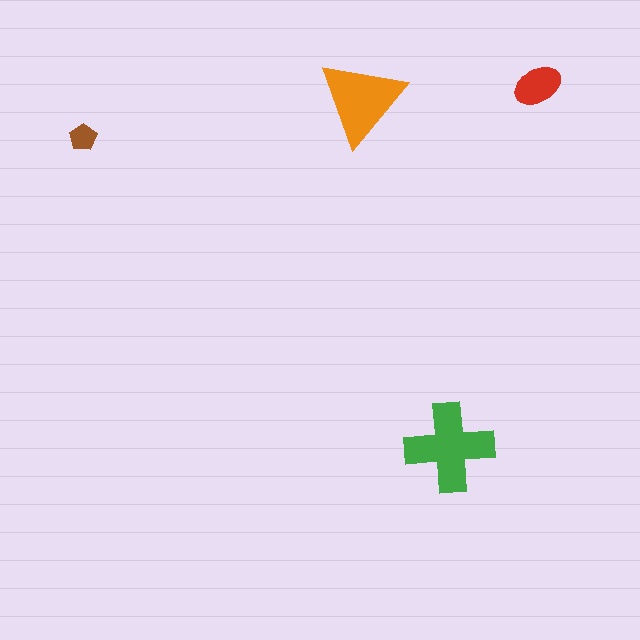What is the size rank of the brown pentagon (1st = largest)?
4th.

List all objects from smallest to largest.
The brown pentagon, the red ellipse, the orange triangle, the green cross.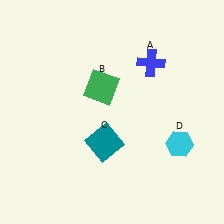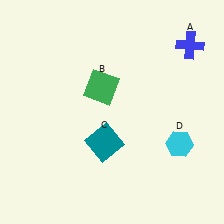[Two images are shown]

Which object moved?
The blue cross (A) moved right.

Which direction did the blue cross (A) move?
The blue cross (A) moved right.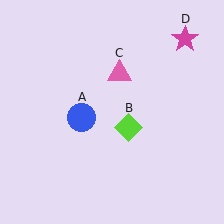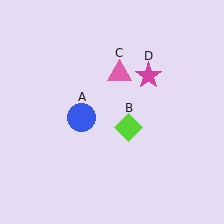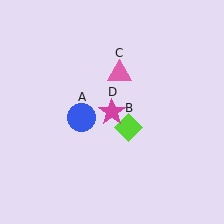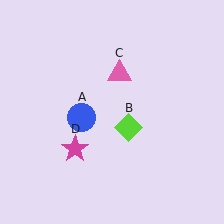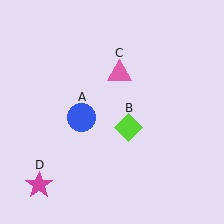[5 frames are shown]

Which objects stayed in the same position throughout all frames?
Blue circle (object A) and lime diamond (object B) and pink triangle (object C) remained stationary.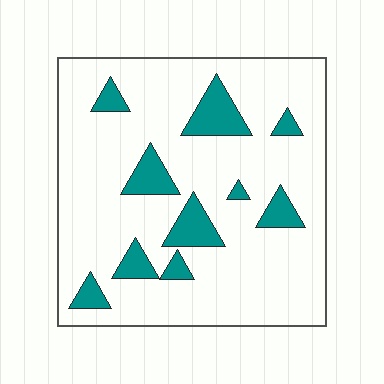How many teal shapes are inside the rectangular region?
10.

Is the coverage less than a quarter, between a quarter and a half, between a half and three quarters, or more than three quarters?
Less than a quarter.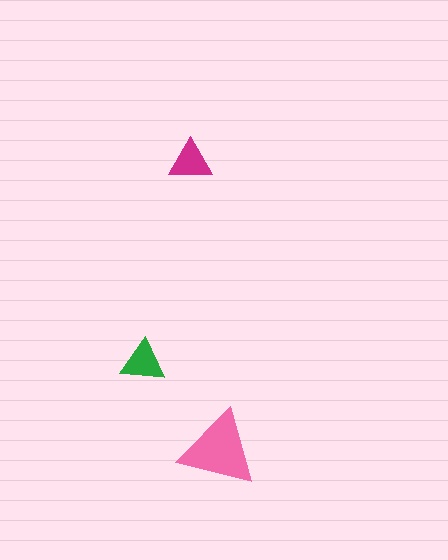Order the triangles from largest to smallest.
the pink one, the green one, the magenta one.